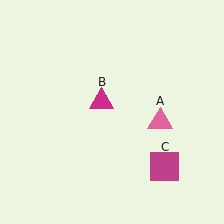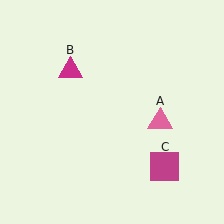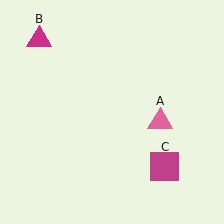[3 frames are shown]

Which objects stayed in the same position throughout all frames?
Pink triangle (object A) and magenta square (object C) remained stationary.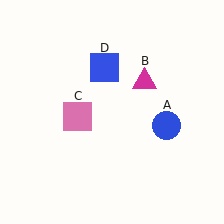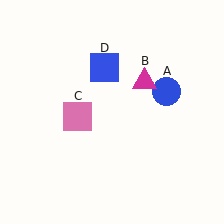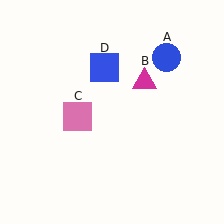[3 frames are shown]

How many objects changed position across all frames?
1 object changed position: blue circle (object A).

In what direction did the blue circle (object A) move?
The blue circle (object A) moved up.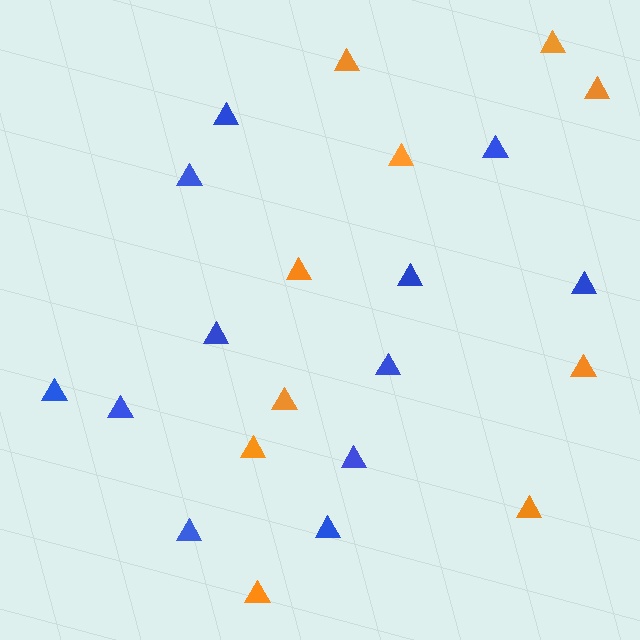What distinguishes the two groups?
There are 2 groups: one group of orange triangles (10) and one group of blue triangles (12).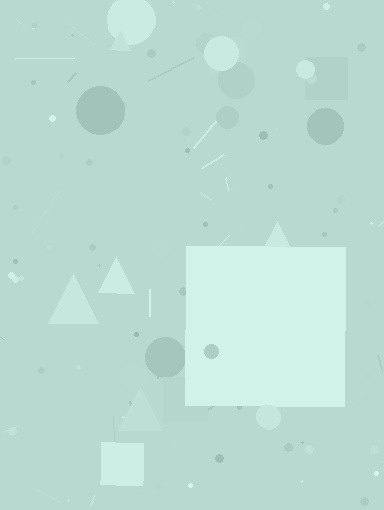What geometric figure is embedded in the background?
A square is embedded in the background.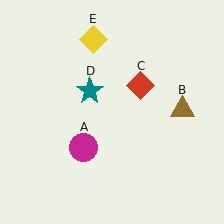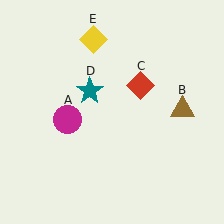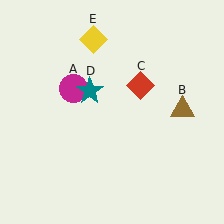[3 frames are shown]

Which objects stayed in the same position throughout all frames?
Brown triangle (object B) and red diamond (object C) and teal star (object D) and yellow diamond (object E) remained stationary.